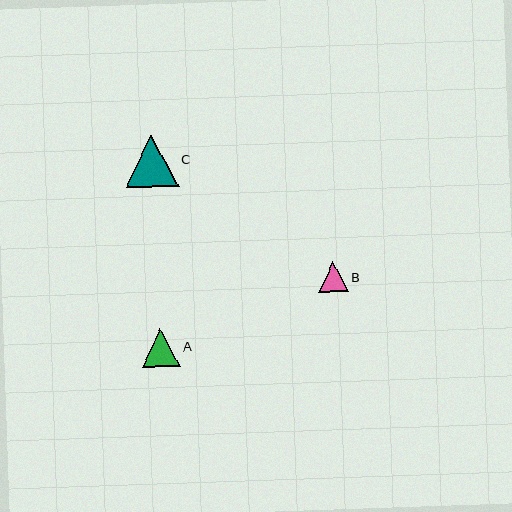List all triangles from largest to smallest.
From largest to smallest: C, A, B.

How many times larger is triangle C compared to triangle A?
Triangle C is approximately 1.4 times the size of triangle A.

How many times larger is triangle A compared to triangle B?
Triangle A is approximately 1.3 times the size of triangle B.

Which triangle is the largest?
Triangle C is the largest with a size of approximately 53 pixels.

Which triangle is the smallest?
Triangle B is the smallest with a size of approximately 30 pixels.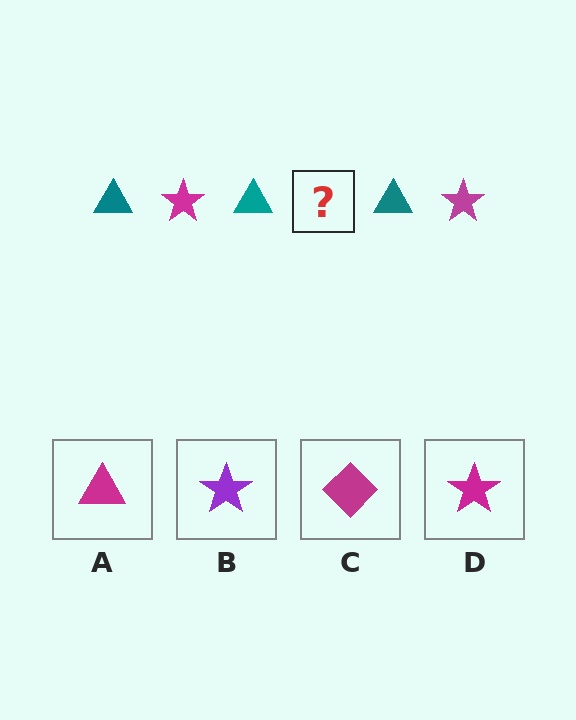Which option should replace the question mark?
Option D.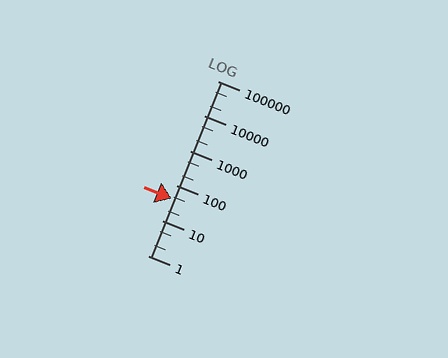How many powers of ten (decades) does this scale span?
The scale spans 5 decades, from 1 to 100000.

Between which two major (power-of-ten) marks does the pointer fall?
The pointer is between 10 and 100.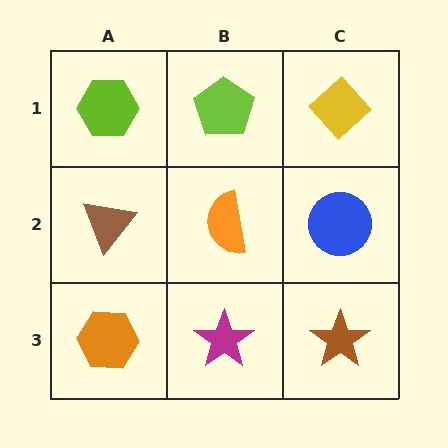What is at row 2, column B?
An orange semicircle.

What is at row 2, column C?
A blue circle.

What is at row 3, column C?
A brown star.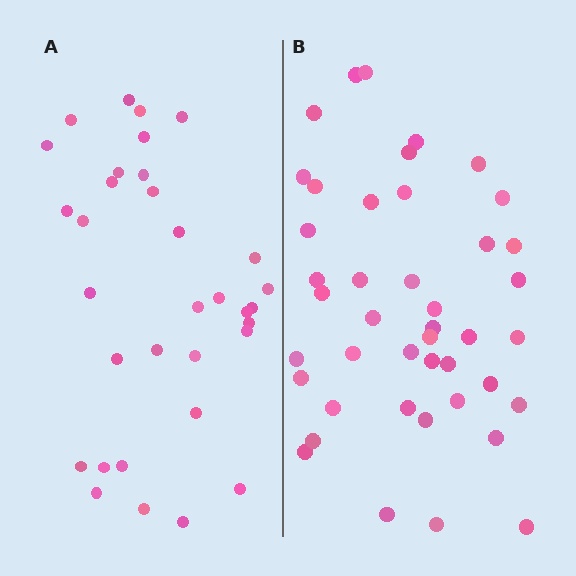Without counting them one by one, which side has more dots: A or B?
Region B (the right region) has more dots.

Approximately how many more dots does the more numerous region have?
Region B has roughly 10 or so more dots than region A.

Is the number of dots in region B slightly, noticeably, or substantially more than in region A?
Region B has noticeably more, but not dramatically so. The ratio is roughly 1.3 to 1.